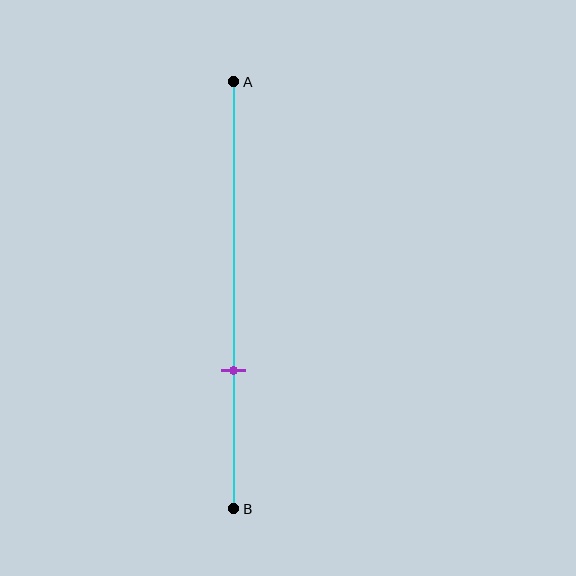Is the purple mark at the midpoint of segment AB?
No, the mark is at about 70% from A, not at the 50% midpoint.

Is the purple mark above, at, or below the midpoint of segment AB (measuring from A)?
The purple mark is below the midpoint of segment AB.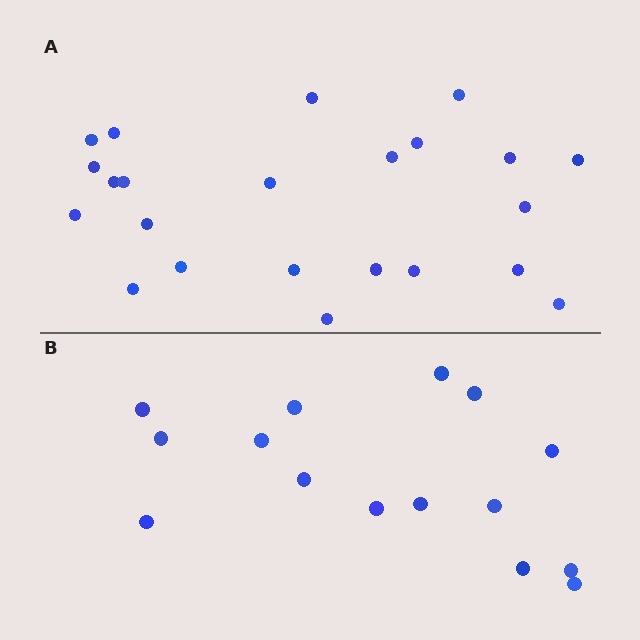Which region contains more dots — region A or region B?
Region A (the top region) has more dots.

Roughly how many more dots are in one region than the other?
Region A has roughly 8 or so more dots than region B.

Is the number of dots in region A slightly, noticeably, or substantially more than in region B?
Region A has substantially more. The ratio is roughly 1.5 to 1.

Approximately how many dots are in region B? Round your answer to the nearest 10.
About 20 dots. (The exact count is 15, which rounds to 20.)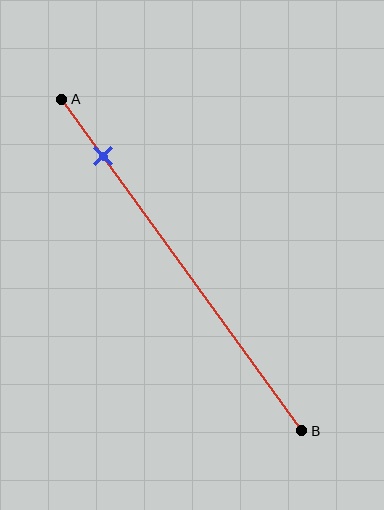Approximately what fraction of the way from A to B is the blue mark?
The blue mark is approximately 15% of the way from A to B.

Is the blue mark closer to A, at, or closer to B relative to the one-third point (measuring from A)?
The blue mark is closer to point A than the one-third point of segment AB.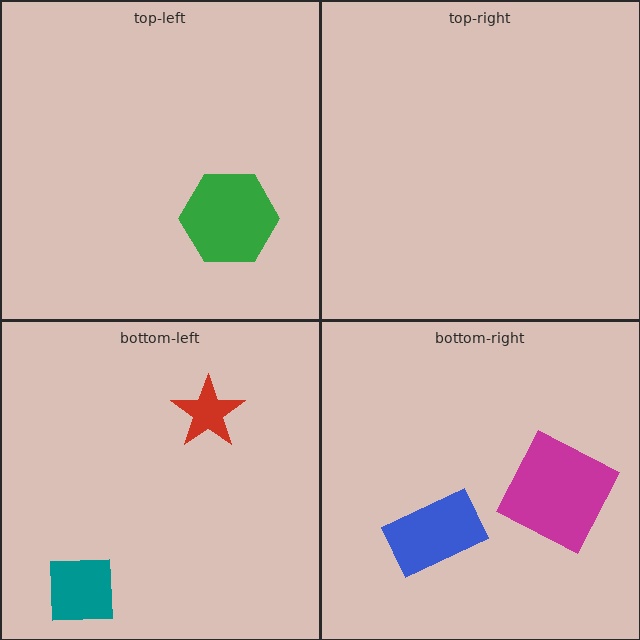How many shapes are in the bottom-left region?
2.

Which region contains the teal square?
The bottom-left region.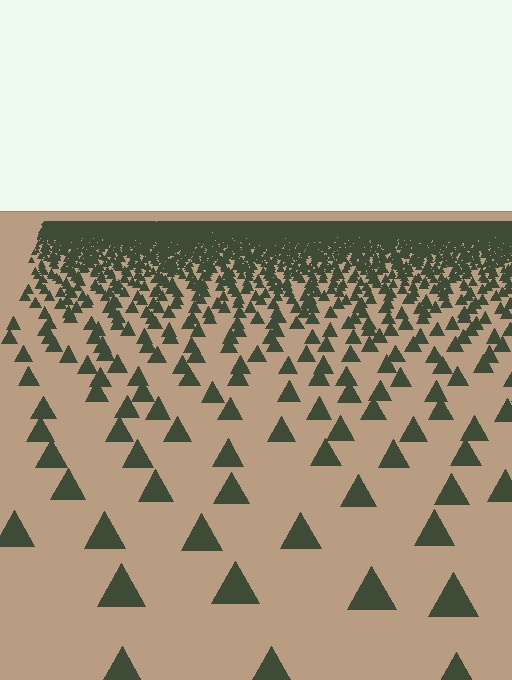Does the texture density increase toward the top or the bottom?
Density increases toward the top.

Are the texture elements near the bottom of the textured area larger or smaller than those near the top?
Larger. Near the bottom, elements are closer to the viewer and appear at a bigger on-screen size.